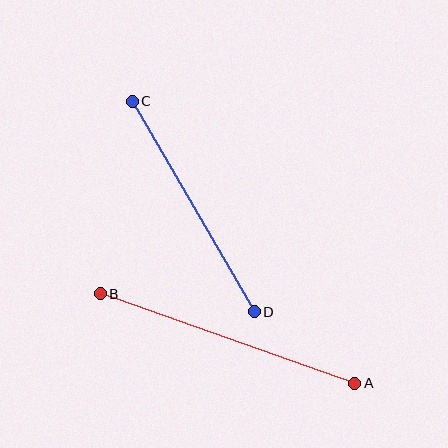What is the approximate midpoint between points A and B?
The midpoint is at approximately (227, 339) pixels.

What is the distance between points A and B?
The distance is approximately 270 pixels.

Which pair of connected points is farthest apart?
Points A and B are farthest apart.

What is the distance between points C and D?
The distance is approximately 244 pixels.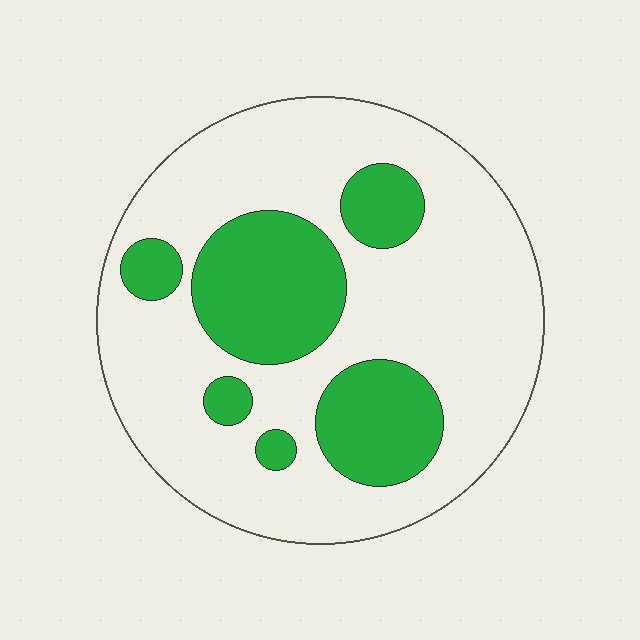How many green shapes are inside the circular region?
6.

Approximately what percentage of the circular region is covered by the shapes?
Approximately 30%.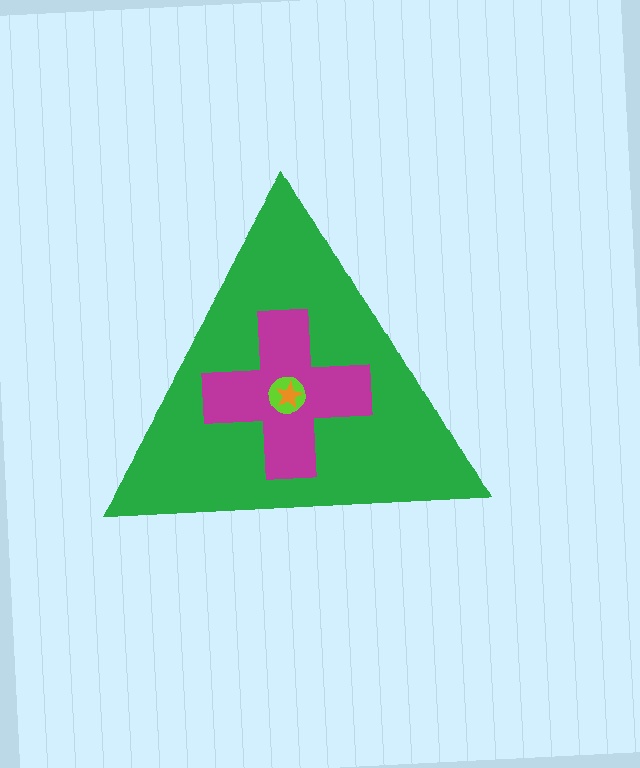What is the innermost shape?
The orange star.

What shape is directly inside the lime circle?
The orange star.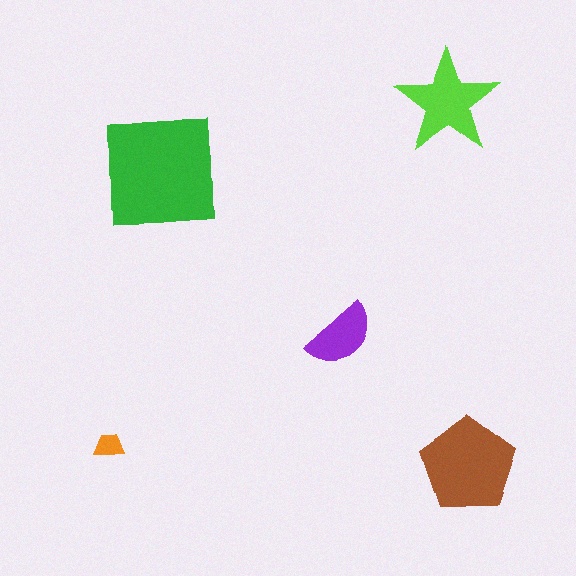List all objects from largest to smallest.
The green square, the brown pentagon, the lime star, the purple semicircle, the orange trapezoid.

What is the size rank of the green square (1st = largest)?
1st.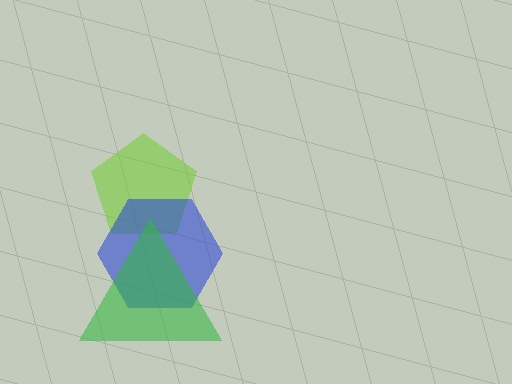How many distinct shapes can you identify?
There are 3 distinct shapes: a lime pentagon, a blue hexagon, a green triangle.